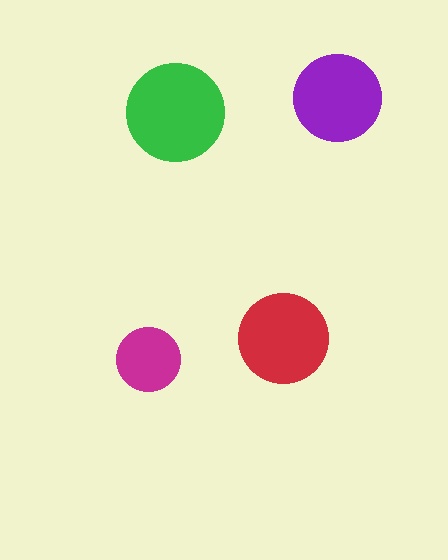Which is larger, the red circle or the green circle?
The green one.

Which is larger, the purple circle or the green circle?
The green one.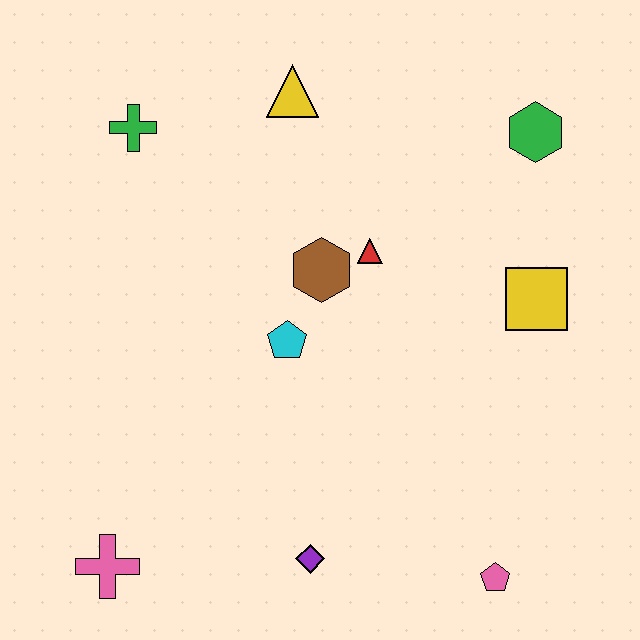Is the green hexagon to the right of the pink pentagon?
Yes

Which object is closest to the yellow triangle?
The green cross is closest to the yellow triangle.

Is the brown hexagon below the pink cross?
No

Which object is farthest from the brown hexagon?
The pink cross is farthest from the brown hexagon.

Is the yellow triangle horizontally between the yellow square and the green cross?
Yes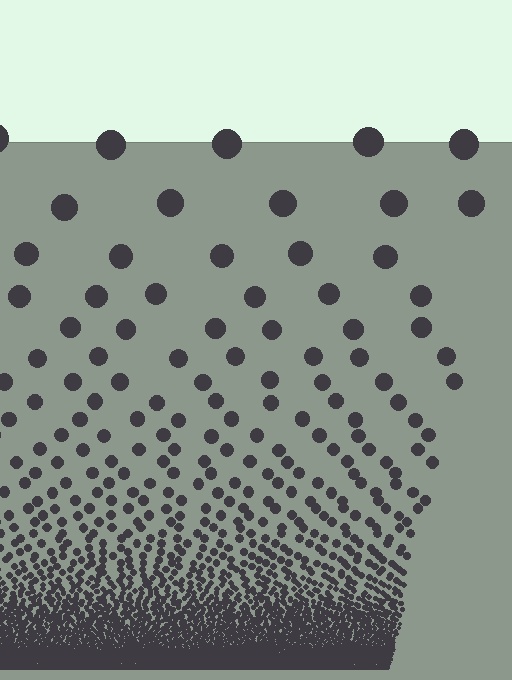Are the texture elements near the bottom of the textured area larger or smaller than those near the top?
Smaller. The gradient is inverted — elements near the bottom are smaller and denser.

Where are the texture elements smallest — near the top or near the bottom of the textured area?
Near the bottom.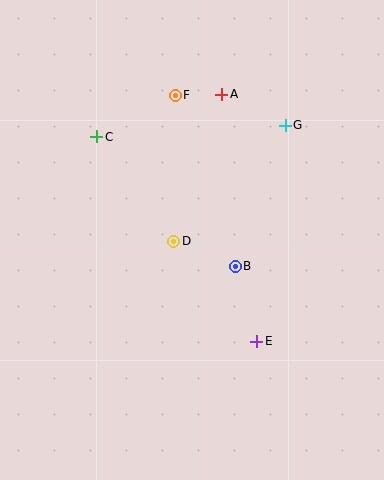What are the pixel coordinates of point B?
Point B is at (235, 266).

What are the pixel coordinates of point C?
Point C is at (97, 137).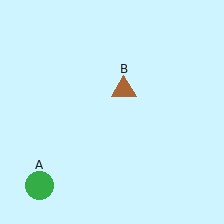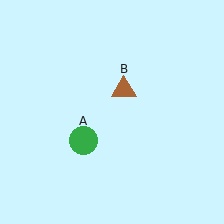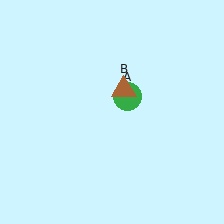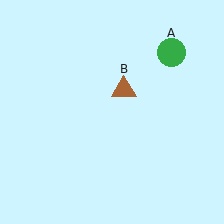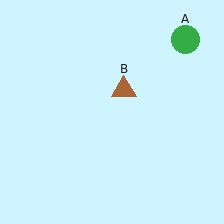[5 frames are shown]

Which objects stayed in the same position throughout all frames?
Brown triangle (object B) remained stationary.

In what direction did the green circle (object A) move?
The green circle (object A) moved up and to the right.